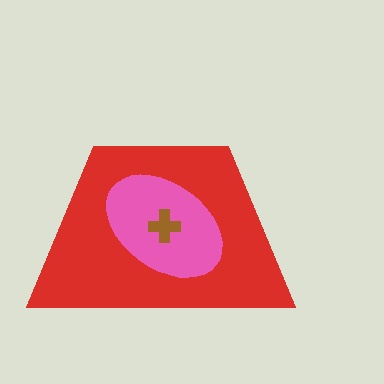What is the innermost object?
The brown cross.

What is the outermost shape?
The red trapezoid.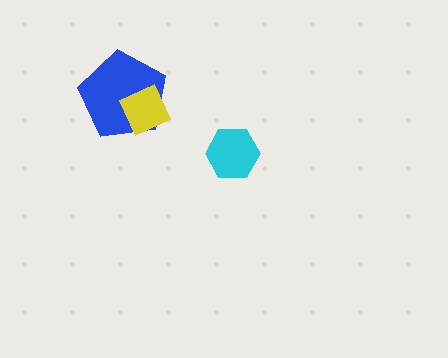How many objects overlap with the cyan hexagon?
0 objects overlap with the cyan hexagon.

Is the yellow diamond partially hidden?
No, no other shape covers it.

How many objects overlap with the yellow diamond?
1 object overlaps with the yellow diamond.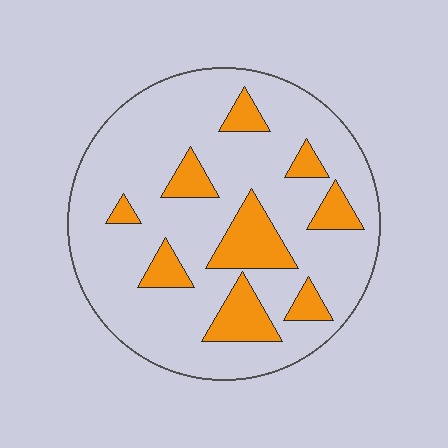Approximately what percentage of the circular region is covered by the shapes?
Approximately 20%.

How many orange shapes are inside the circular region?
9.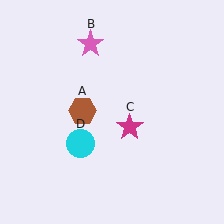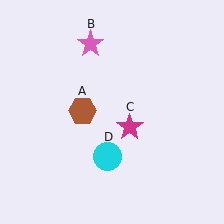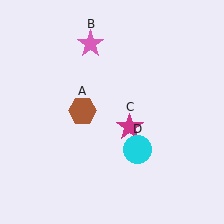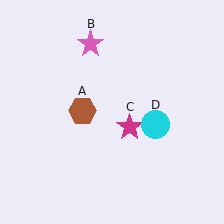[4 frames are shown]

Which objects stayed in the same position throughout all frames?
Brown hexagon (object A) and pink star (object B) and magenta star (object C) remained stationary.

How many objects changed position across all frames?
1 object changed position: cyan circle (object D).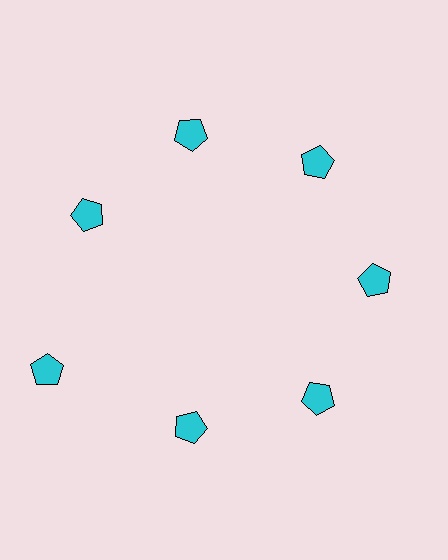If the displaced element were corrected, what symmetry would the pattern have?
It would have 7-fold rotational symmetry — the pattern would map onto itself every 51 degrees.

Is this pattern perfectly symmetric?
No. The 7 cyan pentagons are arranged in a ring, but one element near the 8 o'clock position is pushed outward from the center, breaking the 7-fold rotational symmetry.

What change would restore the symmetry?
The symmetry would be restored by moving it inward, back onto the ring so that all 7 pentagons sit at equal angles and equal distance from the center.